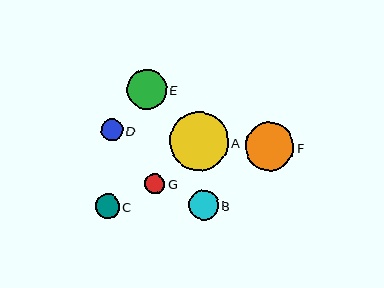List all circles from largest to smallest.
From largest to smallest: A, F, E, B, C, D, G.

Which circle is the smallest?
Circle G is the smallest with a size of approximately 21 pixels.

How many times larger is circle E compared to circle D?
Circle E is approximately 1.8 times the size of circle D.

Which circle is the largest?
Circle A is the largest with a size of approximately 59 pixels.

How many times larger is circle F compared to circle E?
Circle F is approximately 1.2 times the size of circle E.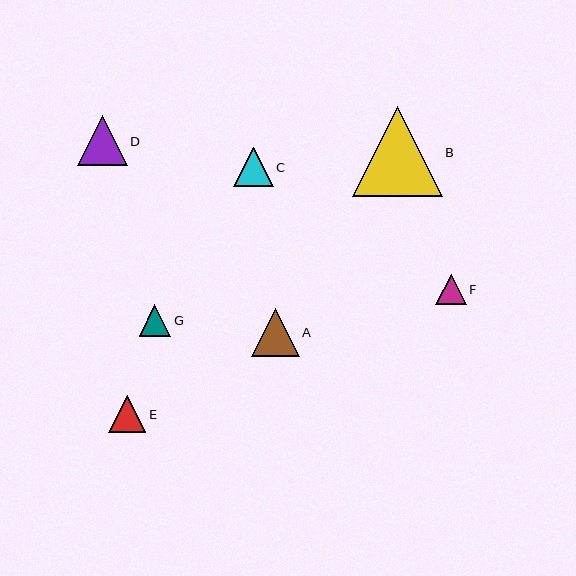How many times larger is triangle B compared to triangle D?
Triangle B is approximately 1.8 times the size of triangle D.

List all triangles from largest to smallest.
From largest to smallest: B, D, A, C, E, G, F.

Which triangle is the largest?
Triangle B is the largest with a size of approximately 90 pixels.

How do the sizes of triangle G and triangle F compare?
Triangle G and triangle F are approximately the same size.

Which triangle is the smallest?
Triangle F is the smallest with a size of approximately 30 pixels.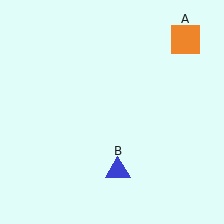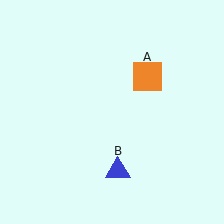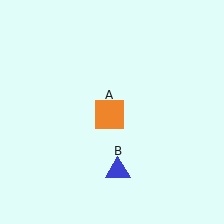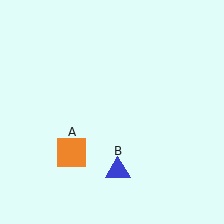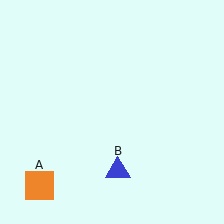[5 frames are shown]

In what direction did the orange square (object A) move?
The orange square (object A) moved down and to the left.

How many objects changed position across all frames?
1 object changed position: orange square (object A).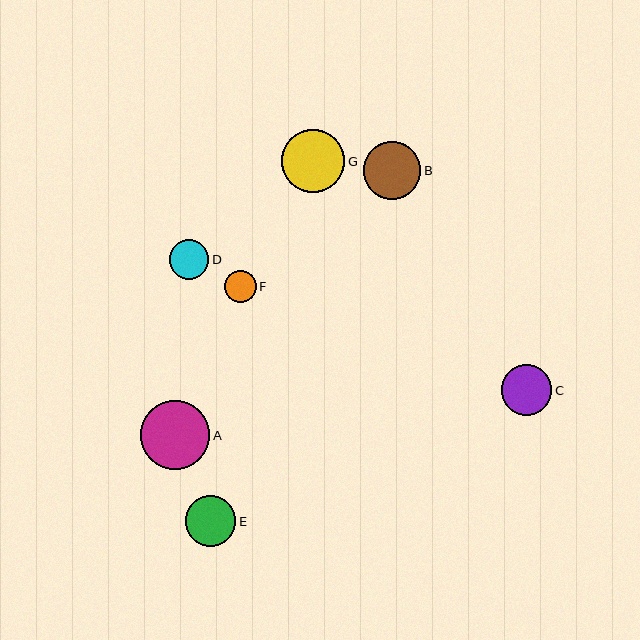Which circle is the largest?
Circle A is the largest with a size of approximately 69 pixels.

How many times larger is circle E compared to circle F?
Circle E is approximately 1.6 times the size of circle F.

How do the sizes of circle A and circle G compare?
Circle A and circle G are approximately the same size.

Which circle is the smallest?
Circle F is the smallest with a size of approximately 32 pixels.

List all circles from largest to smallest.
From largest to smallest: A, G, B, C, E, D, F.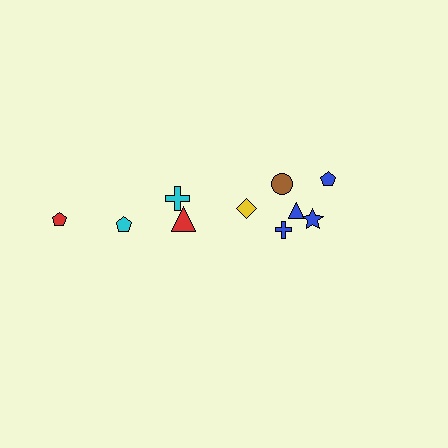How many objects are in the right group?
There are 6 objects.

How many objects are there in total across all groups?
There are 10 objects.